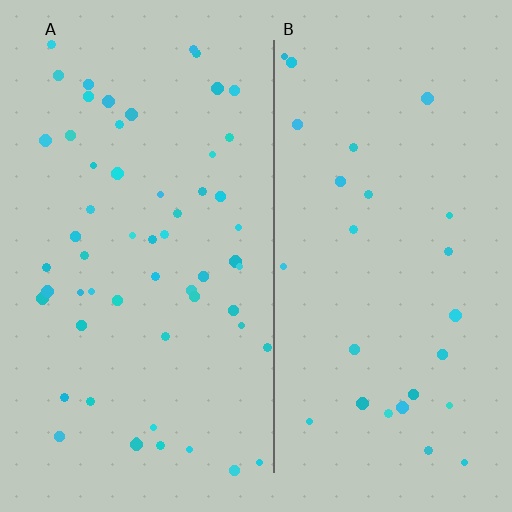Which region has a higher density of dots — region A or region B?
A (the left).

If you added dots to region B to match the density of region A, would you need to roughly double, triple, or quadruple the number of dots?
Approximately double.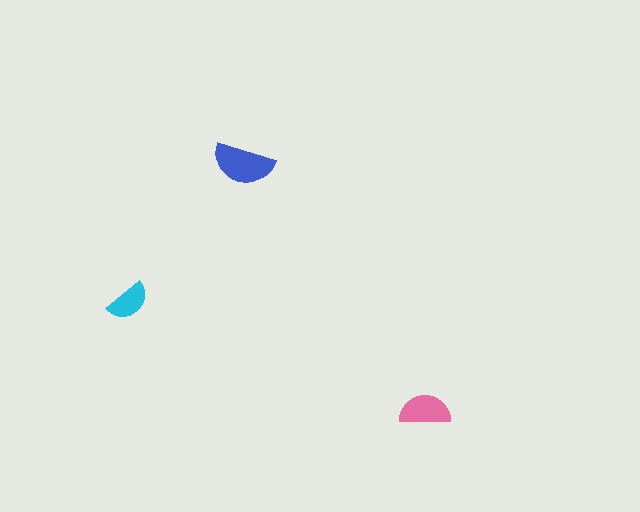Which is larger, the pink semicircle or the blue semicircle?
The blue one.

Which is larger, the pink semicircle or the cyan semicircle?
The pink one.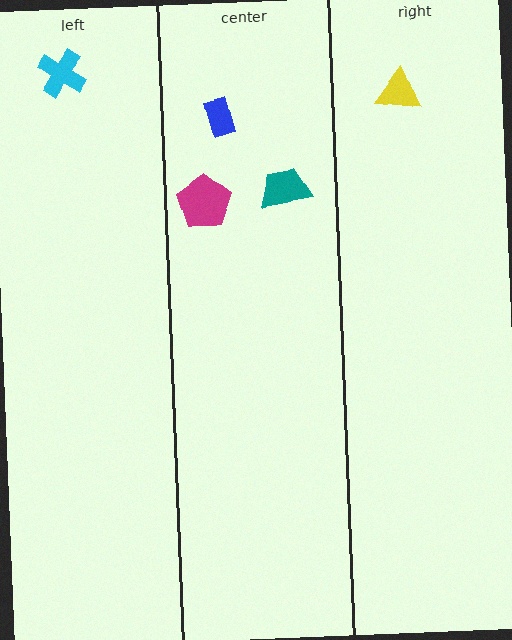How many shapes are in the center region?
3.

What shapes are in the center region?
The teal trapezoid, the magenta pentagon, the blue rectangle.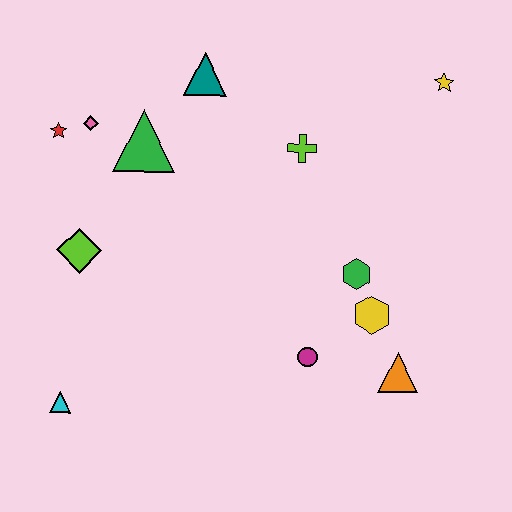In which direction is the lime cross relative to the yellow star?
The lime cross is to the left of the yellow star.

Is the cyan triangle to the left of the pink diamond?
Yes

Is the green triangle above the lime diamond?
Yes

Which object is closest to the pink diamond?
The red star is closest to the pink diamond.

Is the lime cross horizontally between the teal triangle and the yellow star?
Yes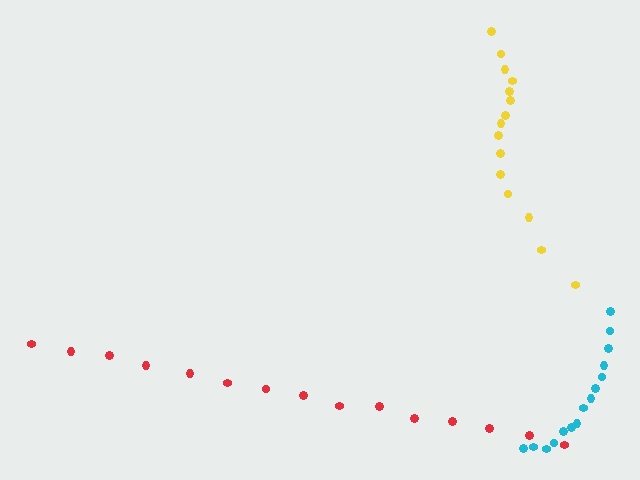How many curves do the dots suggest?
There are 3 distinct paths.